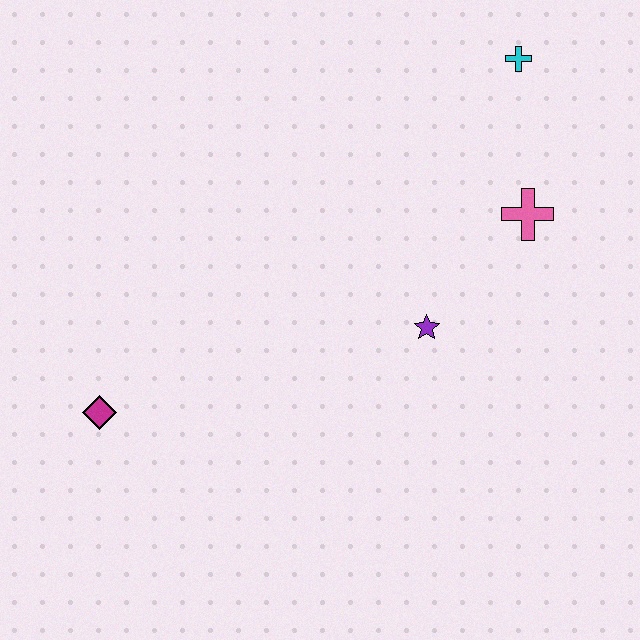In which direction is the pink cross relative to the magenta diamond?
The pink cross is to the right of the magenta diamond.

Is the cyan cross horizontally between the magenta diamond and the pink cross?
Yes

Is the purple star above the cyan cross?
No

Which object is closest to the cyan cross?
The pink cross is closest to the cyan cross.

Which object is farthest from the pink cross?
The magenta diamond is farthest from the pink cross.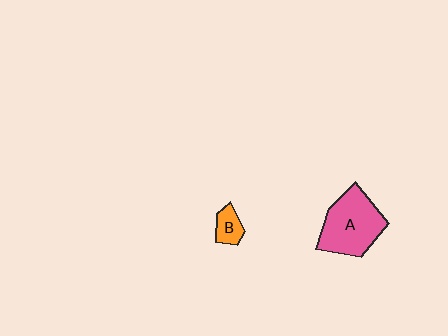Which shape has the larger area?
Shape A (pink).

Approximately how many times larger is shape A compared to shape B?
Approximately 3.7 times.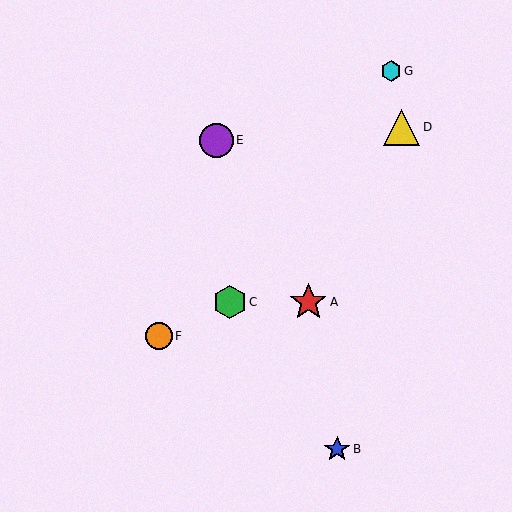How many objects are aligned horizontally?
2 objects (A, C) are aligned horizontally.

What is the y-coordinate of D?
Object D is at y≈127.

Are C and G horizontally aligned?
No, C is at y≈302 and G is at y≈71.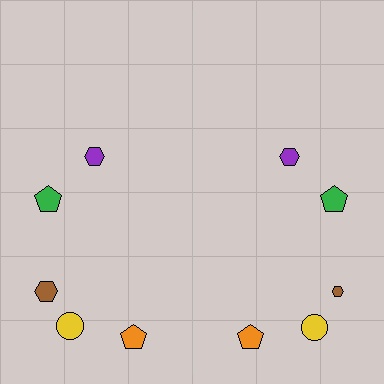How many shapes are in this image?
There are 10 shapes in this image.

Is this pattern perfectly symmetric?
No, the pattern is not perfectly symmetric. The brown hexagon on the right side has a different size than its mirror counterpart.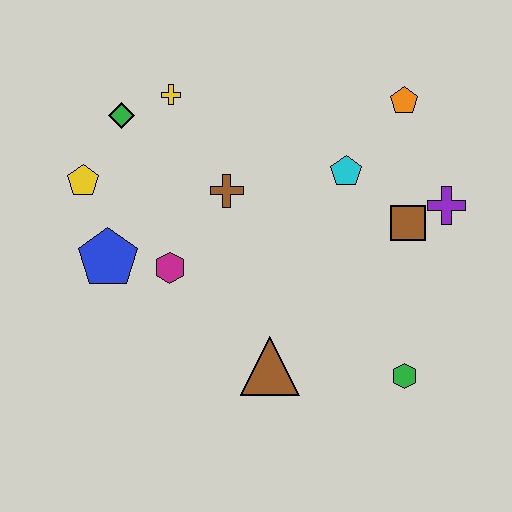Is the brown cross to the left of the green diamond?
No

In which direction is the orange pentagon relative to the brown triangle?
The orange pentagon is above the brown triangle.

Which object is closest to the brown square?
The purple cross is closest to the brown square.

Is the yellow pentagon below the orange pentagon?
Yes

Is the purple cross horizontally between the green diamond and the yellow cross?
No